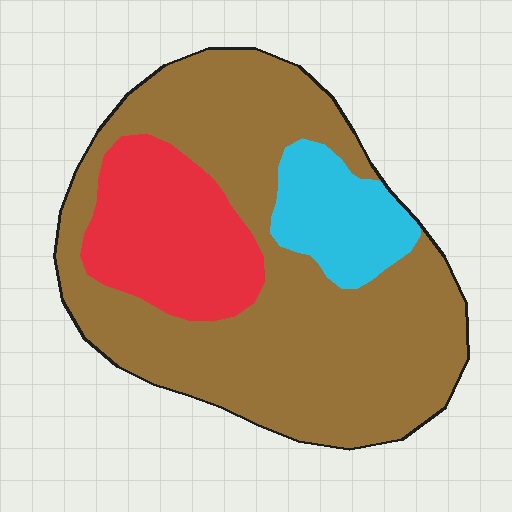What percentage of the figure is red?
Red covers 20% of the figure.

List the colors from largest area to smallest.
From largest to smallest: brown, red, cyan.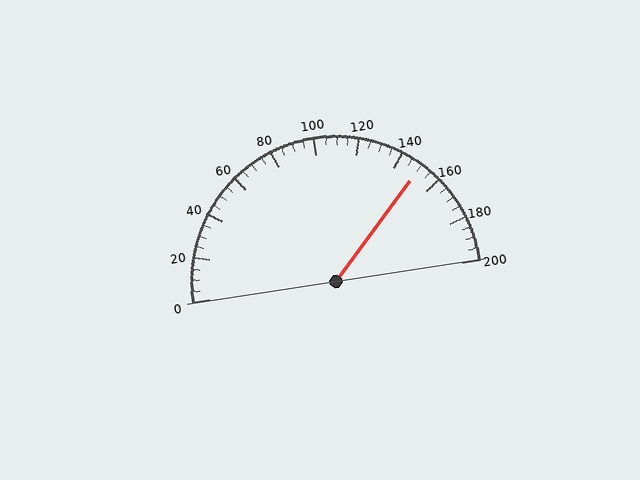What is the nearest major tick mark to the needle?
The nearest major tick mark is 160.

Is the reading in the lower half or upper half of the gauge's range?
The reading is in the upper half of the range (0 to 200).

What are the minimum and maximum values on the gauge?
The gauge ranges from 0 to 200.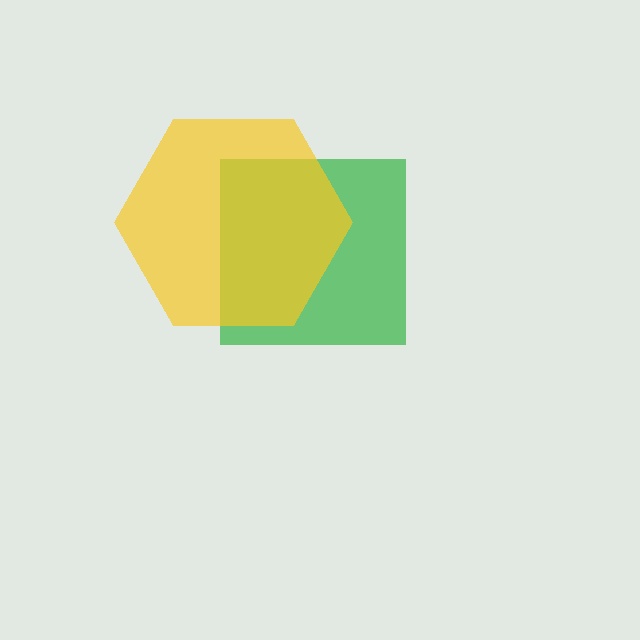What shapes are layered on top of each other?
The layered shapes are: a green square, a yellow hexagon.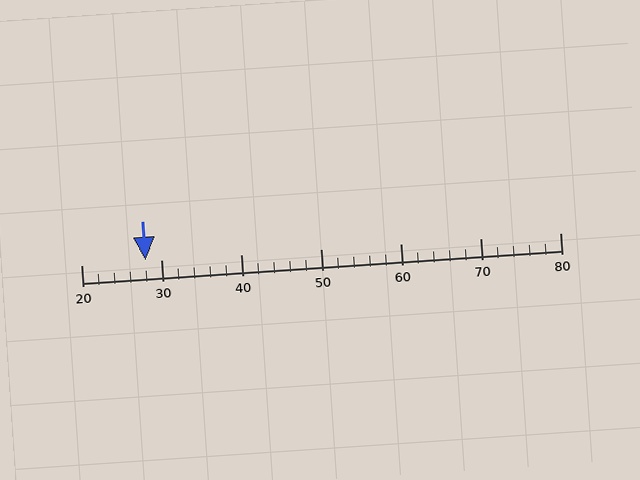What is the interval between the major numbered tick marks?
The major tick marks are spaced 10 units apart.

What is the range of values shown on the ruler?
The ruler shows values from 20 to 80.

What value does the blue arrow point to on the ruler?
The blue arrow points to approximately 28.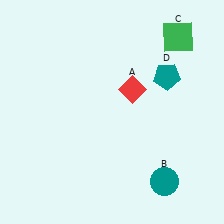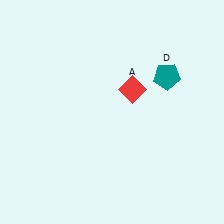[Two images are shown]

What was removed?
The green square (C), the teal circle (B) were removed in Image 2.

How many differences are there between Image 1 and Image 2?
There are 2 differences between the two images.